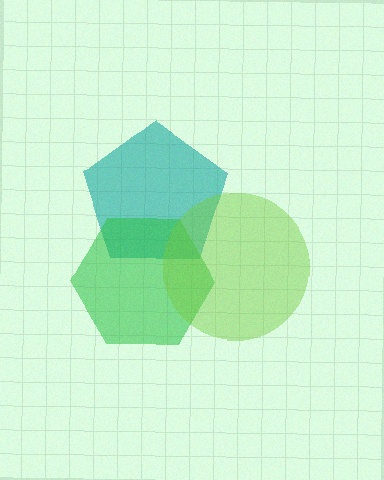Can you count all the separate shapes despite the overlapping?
Yes, there are 3 separate shapes.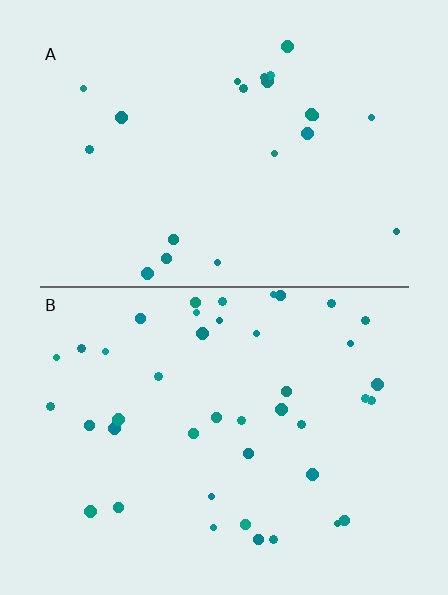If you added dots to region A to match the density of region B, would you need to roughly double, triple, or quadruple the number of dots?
Approximately double.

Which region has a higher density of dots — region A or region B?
B (the bottom).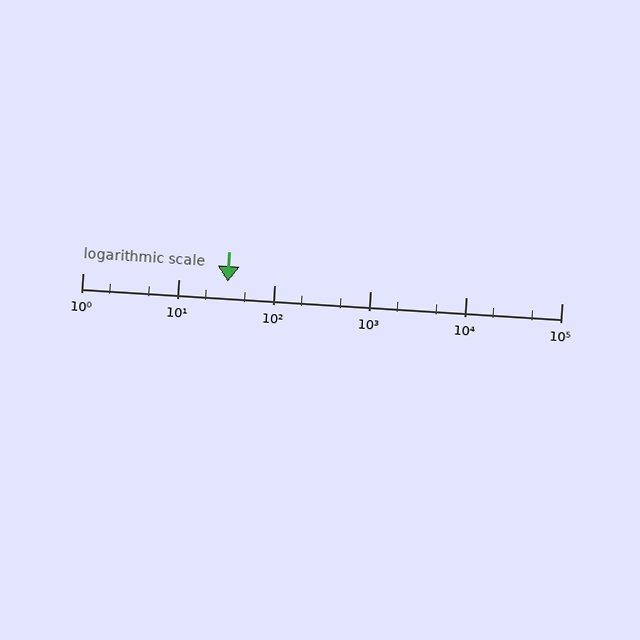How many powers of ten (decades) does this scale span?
The scale spans 5 decades, from 1 to 100000.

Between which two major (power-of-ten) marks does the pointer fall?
The pointer is between 10 and 100.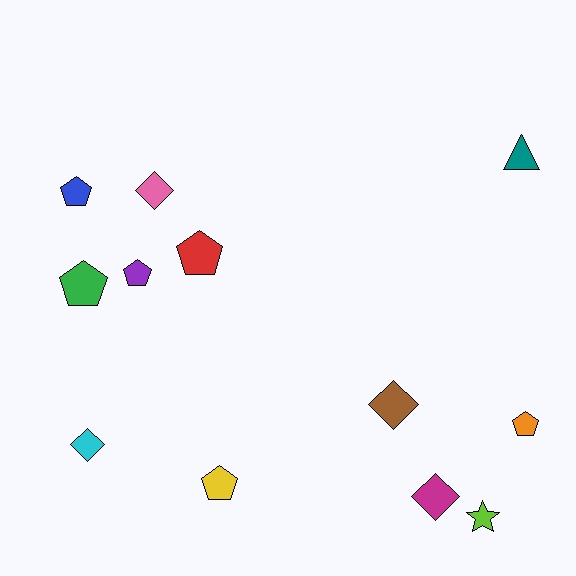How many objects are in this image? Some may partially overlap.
There are 12 objects.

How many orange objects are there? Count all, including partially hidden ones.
There is 1 orange object.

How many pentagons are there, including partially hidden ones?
There are 6 pentagons.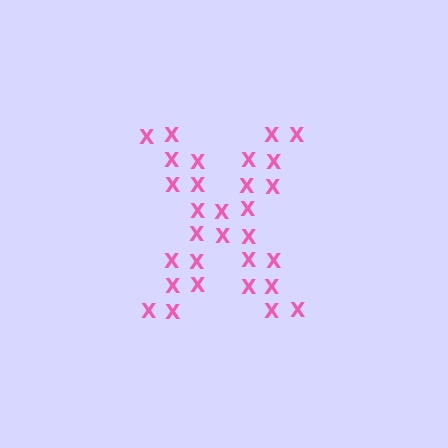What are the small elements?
The small elements are letter X's.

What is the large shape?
The large shape is the letter X.